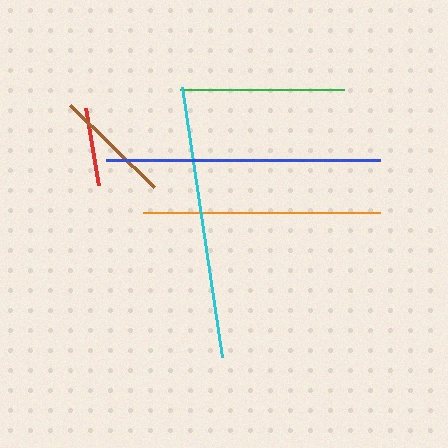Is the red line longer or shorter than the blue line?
The blue line is longer than the red line.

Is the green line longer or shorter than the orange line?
The orange line is longer than the green line.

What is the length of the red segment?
The red segment is approximately 78 pixels long.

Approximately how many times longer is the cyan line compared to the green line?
The cyan line is approximately 1.7 times the length of the green line.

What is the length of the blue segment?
The blue segment is approximately 274 pixels long.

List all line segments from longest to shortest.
From longest to shortest: blue, cyan, orange, green, brown, red.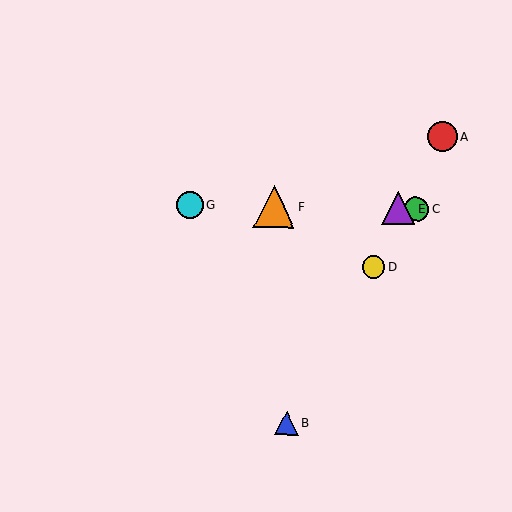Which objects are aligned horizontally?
Objects C, E, F, G are aligned horizontally.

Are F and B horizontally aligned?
No, F is at y≈207 and B is at y≈423.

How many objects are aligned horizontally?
4 objects (C, E, F, G) are aligned horizontally.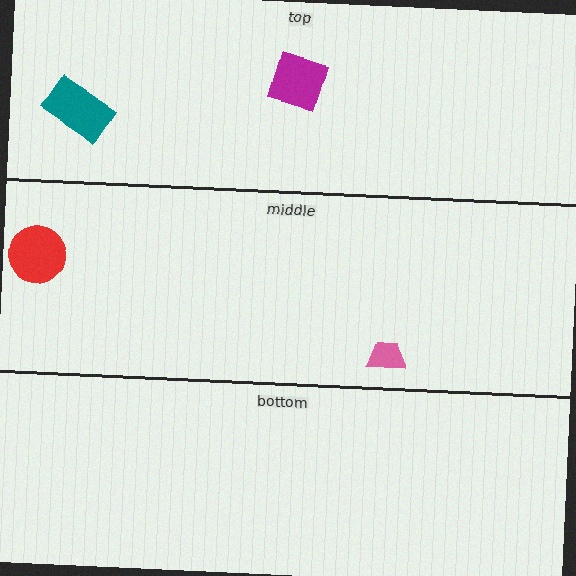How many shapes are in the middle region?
2.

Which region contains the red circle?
The middle region.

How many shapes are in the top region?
2.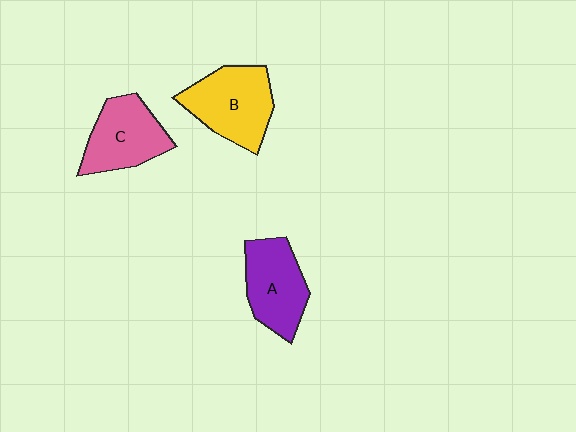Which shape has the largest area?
Shape B (yellow).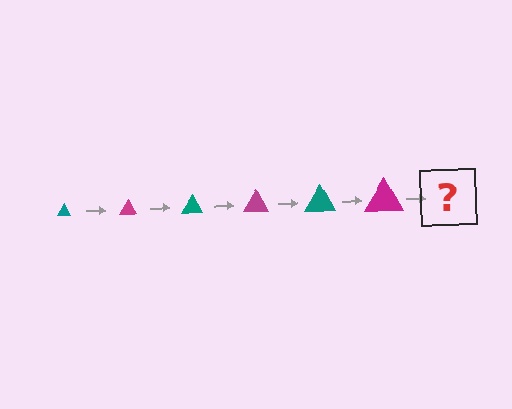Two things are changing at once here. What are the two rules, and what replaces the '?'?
The two rules are that the triangle grows larger each step and the color cycles through teal and magenta. The '?' should be a teal triangle, larger than the previous one.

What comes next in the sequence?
The next element should be a teal triangle, larger than the previous one.